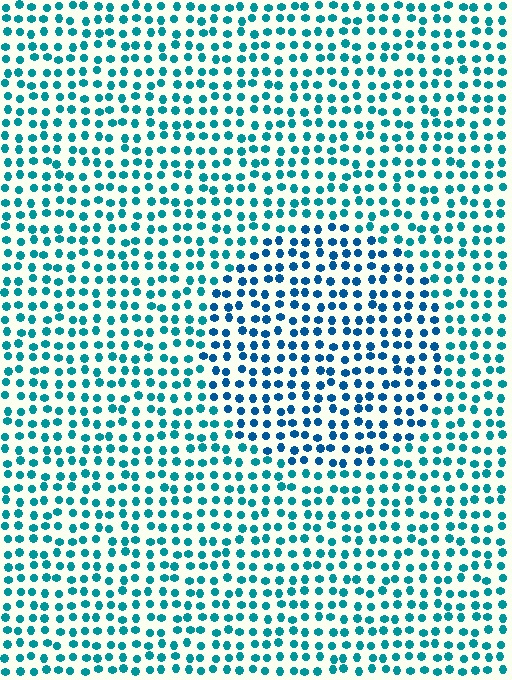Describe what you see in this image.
The image is filled with small teal elements in a uniform arrangement. A circle-shaped region is visible where the elements are tinted to a slightly different hue, forming a subtle color boundary.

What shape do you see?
I see a circle.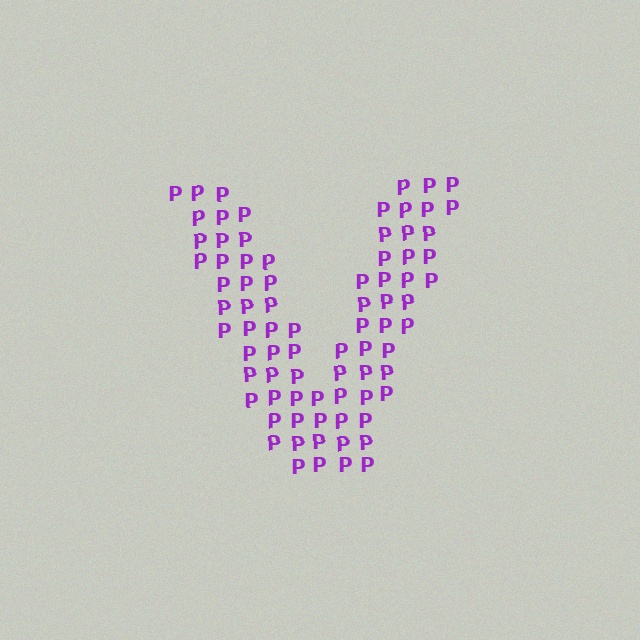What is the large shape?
The large shape is the letter V.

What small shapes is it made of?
It is made of small letter P's.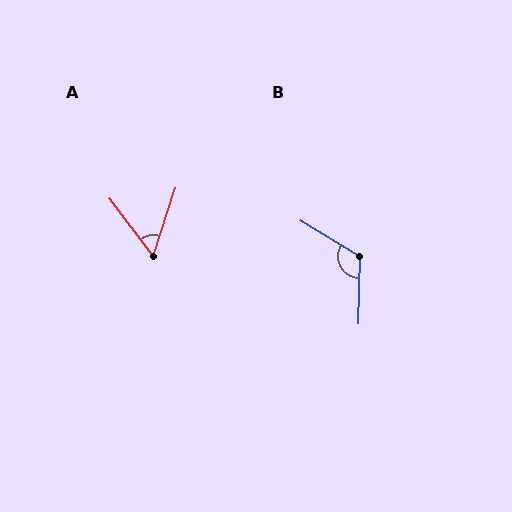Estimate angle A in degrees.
Approximately 55 degrees.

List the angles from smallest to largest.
A (55°), B (120°).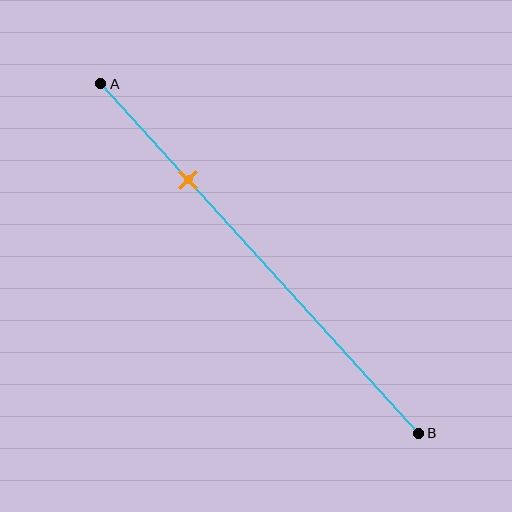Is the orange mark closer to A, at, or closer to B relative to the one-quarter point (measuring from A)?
The orange mark is approximately at the one-quarter point of segment AB.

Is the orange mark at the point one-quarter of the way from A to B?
Yes, the mark is approximately at the one-quarter point.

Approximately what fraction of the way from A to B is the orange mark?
The orange mark is approximately 25% of the way from A to B.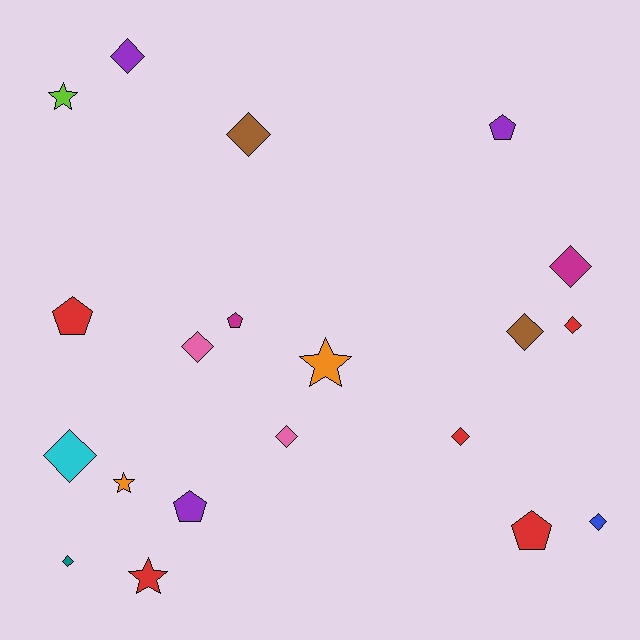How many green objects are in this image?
There are no green objects.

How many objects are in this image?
There are 20 objects.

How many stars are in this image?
There are 4 stars.